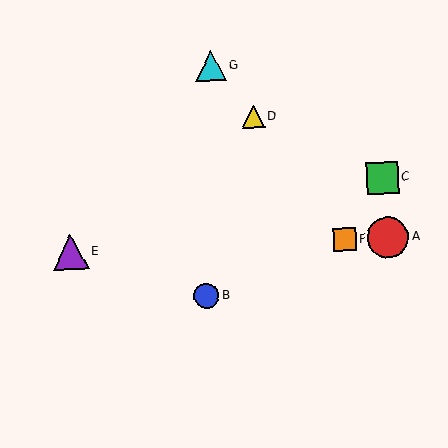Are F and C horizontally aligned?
No, F is at y≈240 and C is at y≈178.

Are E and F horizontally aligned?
Yes, both are at y≈252.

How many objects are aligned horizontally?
3 objects (A, E, F) are aligned horizontally.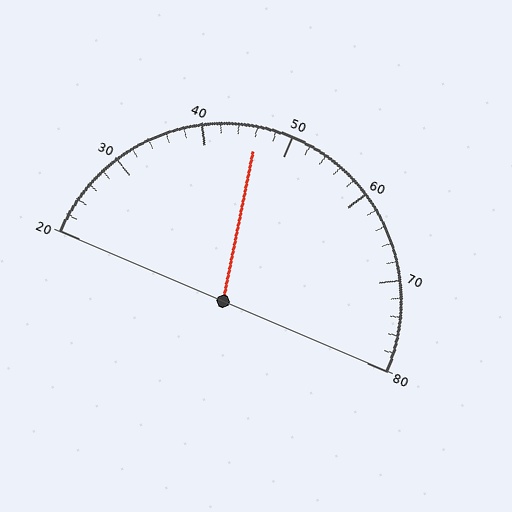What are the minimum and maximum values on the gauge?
The gauge ranges from 20 to 80.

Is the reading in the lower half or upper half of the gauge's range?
The reading is in the lower half of the range (20 to 80).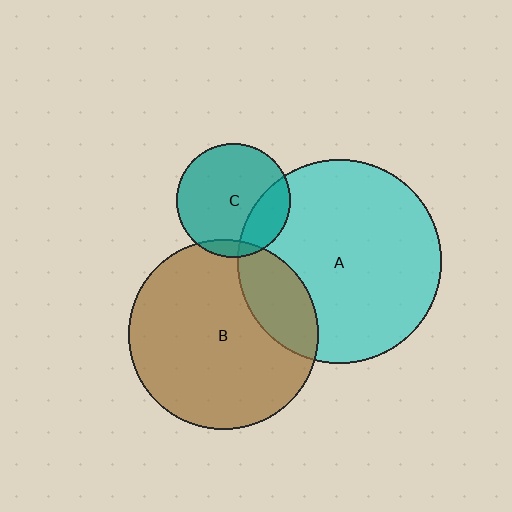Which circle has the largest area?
Circle A (cyan).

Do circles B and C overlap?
Yes.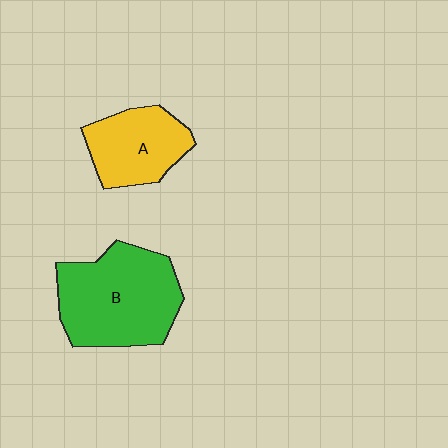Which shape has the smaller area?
Shape A (yellow).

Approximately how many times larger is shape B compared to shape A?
Approximately 1.6 times.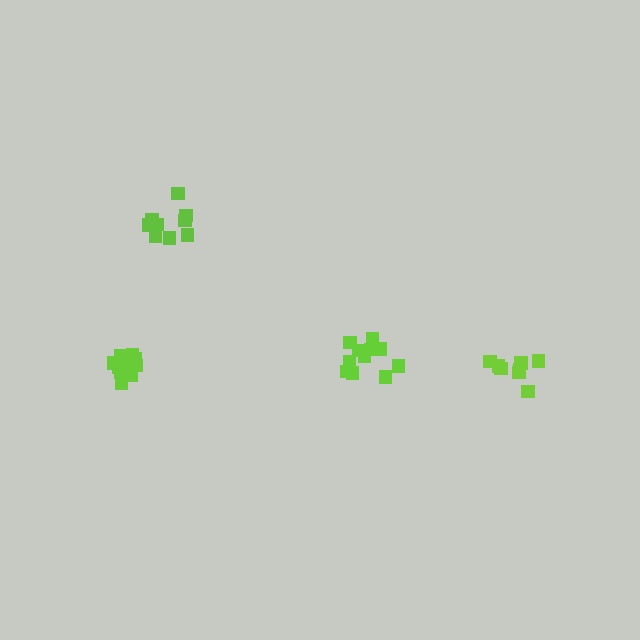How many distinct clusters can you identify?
There are 4 distinct clusters.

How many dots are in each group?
Group 1: 11 dots, Group 2: 8 dots, Group 3: 12 dots, Group 4: 9 dots (40 total).